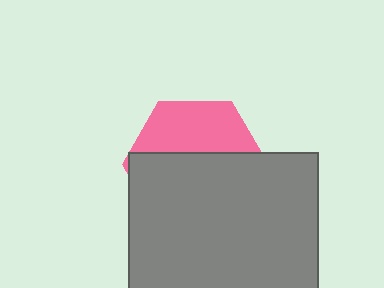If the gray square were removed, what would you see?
You would see the complete pink hexagon.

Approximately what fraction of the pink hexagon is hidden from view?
Roughly 63% of the pink hexagon is hidden behind the gray square.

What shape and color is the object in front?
The object in front is a gray square.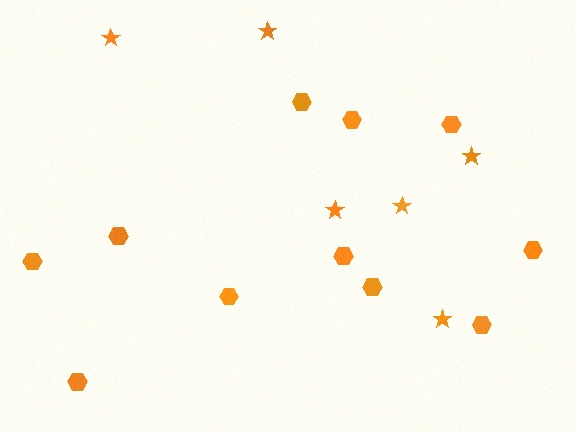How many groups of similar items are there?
There are 2 groups: one group of stars (6) and one group of hexagons (11).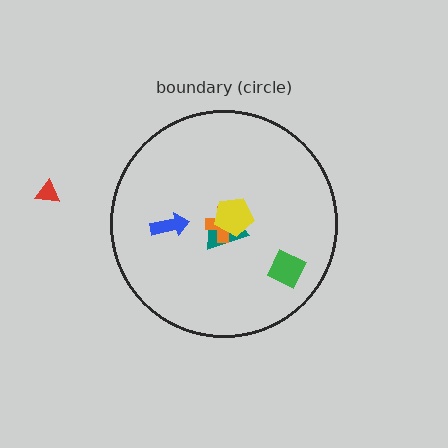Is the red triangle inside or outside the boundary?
Outside.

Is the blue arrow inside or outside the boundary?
Inside.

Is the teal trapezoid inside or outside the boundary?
Inside.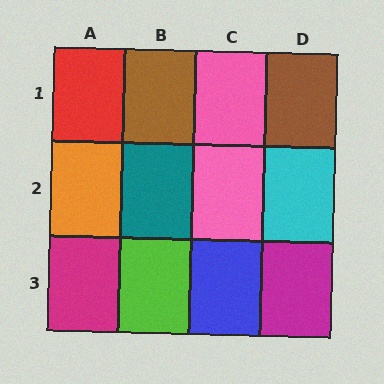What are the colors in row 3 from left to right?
Magenta, lime, blue, magenta.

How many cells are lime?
1 cell is lime.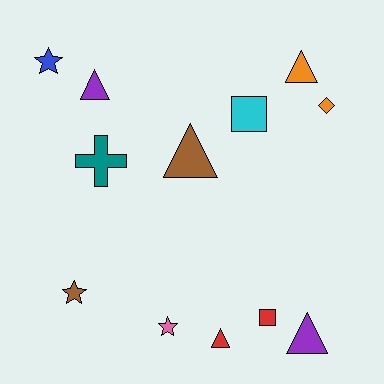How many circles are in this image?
There are no circles.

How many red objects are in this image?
There are 2 red objects.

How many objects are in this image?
There are 12 objects.